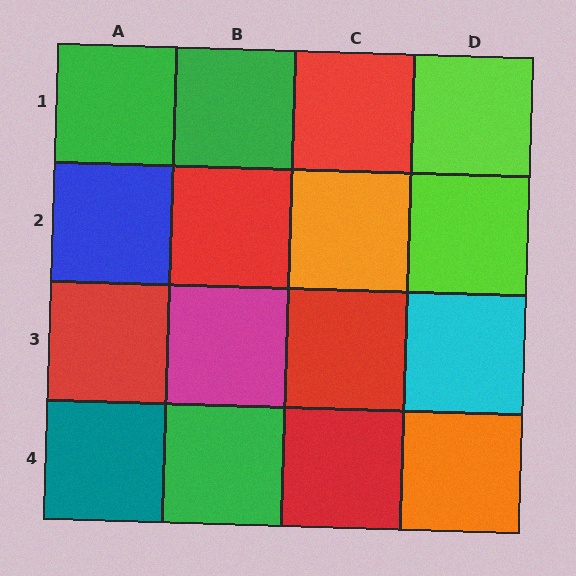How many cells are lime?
2 cells are lime.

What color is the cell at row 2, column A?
Blue.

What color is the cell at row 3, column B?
Magenta.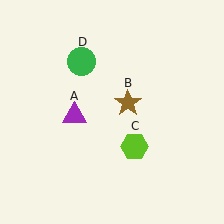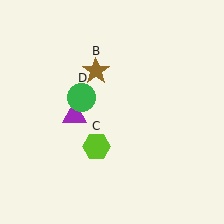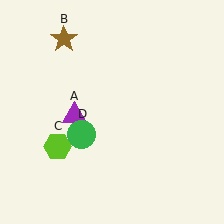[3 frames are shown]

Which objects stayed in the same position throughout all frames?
Purple triangle (object A) remained stationary.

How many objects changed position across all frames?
3 objects changed position: brown star (object B), lime hexagon (object C), green circle (object D).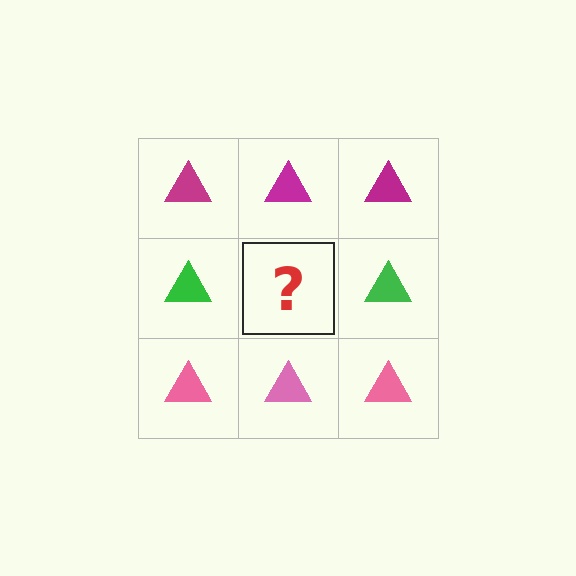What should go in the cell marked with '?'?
The missing cell should contain a green triangle.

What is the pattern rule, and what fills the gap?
The rule is that each row has a consistent color. The gap should be filled with a green triangle.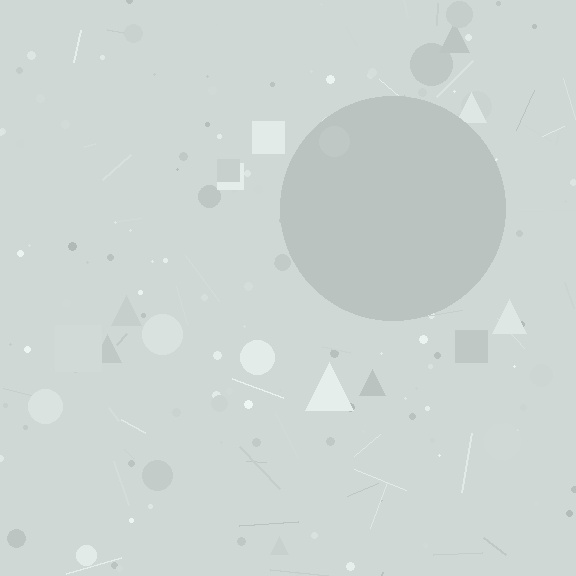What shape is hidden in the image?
A circle is hidden in the image.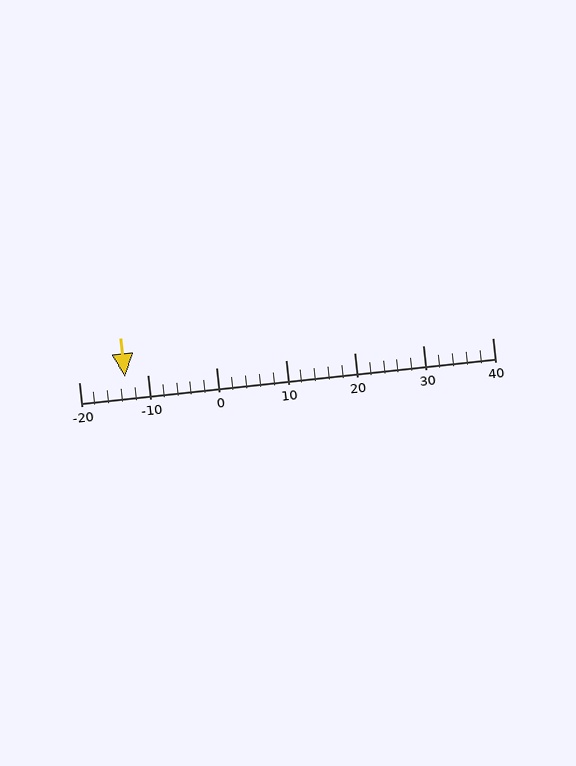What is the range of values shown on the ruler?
The ruler shows values from -20 to 40.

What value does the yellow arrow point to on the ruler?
The yellow arrow points to approximately -13.